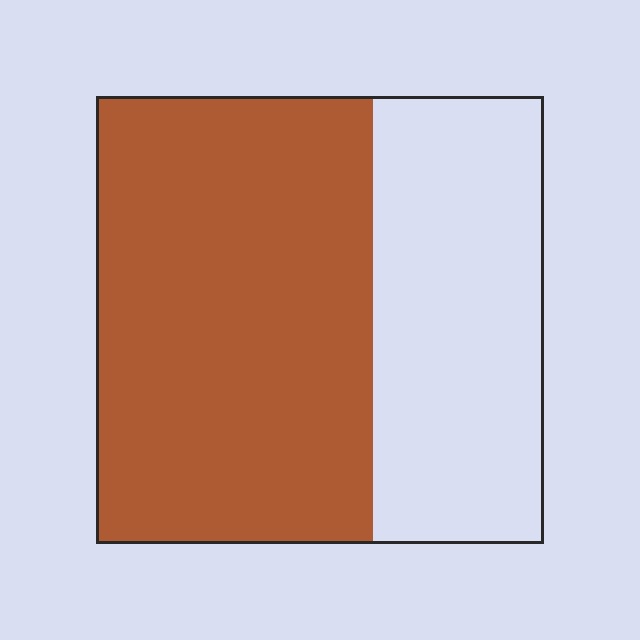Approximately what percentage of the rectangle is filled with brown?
Approximately 60%.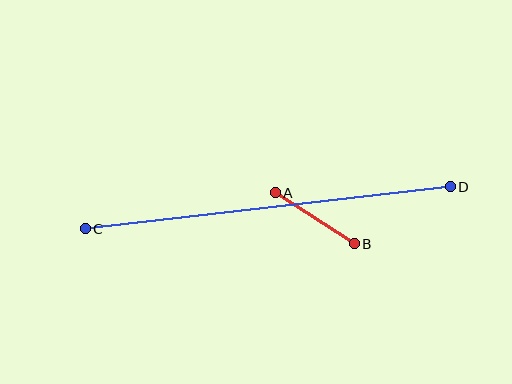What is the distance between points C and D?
The distance is approximately 368 pixels.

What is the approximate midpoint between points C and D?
The midpoint is at approximately (268, 208) pixels.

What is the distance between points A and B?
The distance is approximately 94 pixels.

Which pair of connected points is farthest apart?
Points C and D are farthest apart.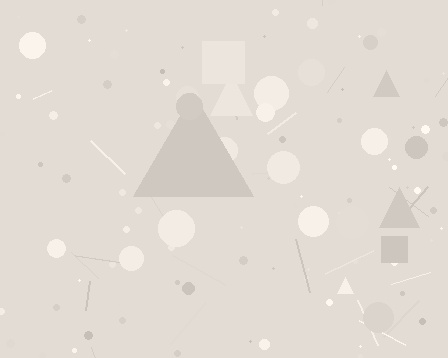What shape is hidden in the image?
A triangle is hidden in the image.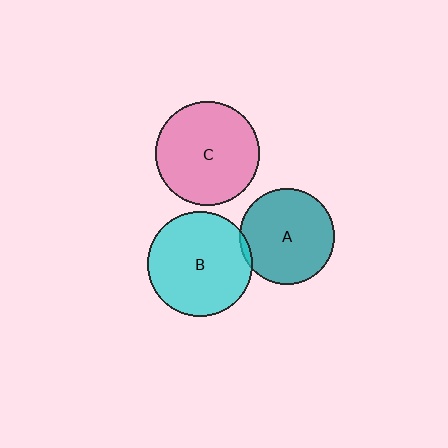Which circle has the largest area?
Circle B (cyan).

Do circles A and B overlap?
Yes.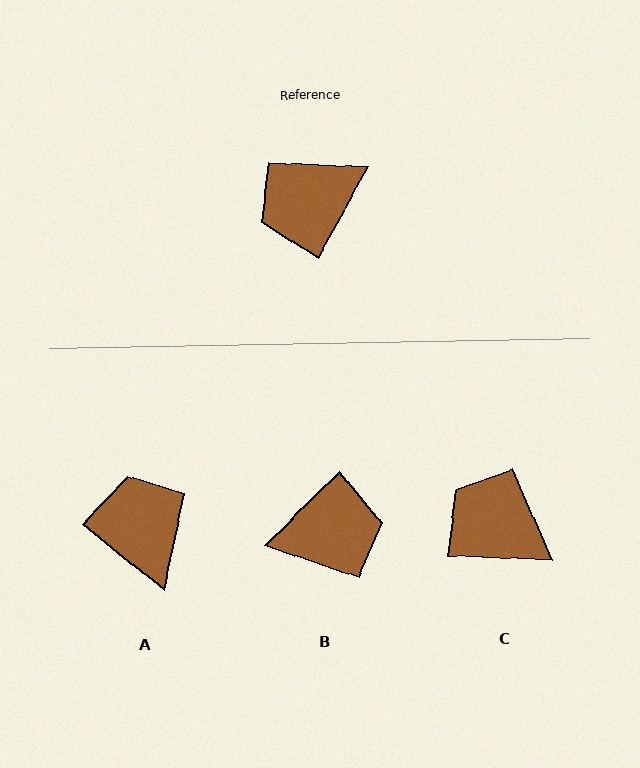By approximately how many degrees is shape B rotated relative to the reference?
Approximately 164 degrees counter-clockwise.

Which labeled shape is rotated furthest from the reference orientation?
B, about 164 degrees away.